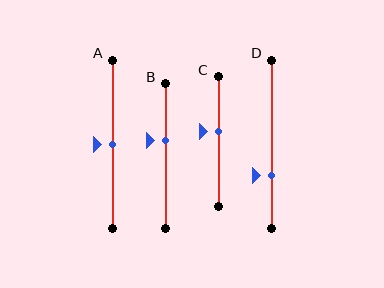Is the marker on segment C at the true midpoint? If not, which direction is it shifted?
No, the marker on segment C is shifted upward by about 8% of the segment length.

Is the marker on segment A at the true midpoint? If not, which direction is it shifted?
Yes, the marker on segment A is at the true midpoint.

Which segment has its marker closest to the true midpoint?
Segment A has its marker closest to the true midpoint.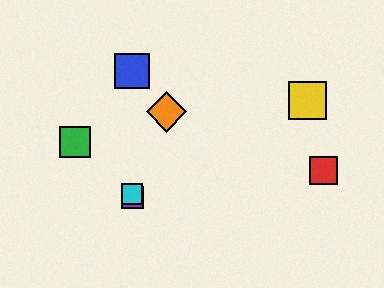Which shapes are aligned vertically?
The blue square, the purple square, the cyan square are aligned vertically.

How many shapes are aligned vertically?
3 shapes (the blue square, the purple square, the cyan square) are aligned vertically.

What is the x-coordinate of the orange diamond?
The orange diamond is at x≈167.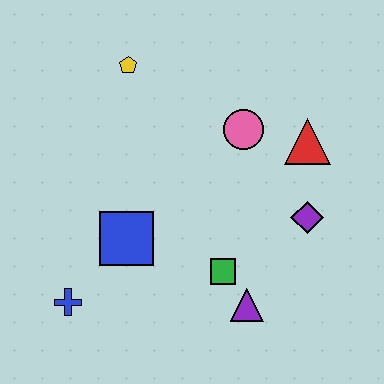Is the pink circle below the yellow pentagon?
Yes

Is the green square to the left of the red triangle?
Yes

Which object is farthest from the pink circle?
The blue cross is farthest from the pink circle.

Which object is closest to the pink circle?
The red triangle is closest to the pink circle.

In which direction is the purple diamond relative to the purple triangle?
The purple diamond is above the purple triangle.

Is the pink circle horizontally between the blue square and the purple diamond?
Yes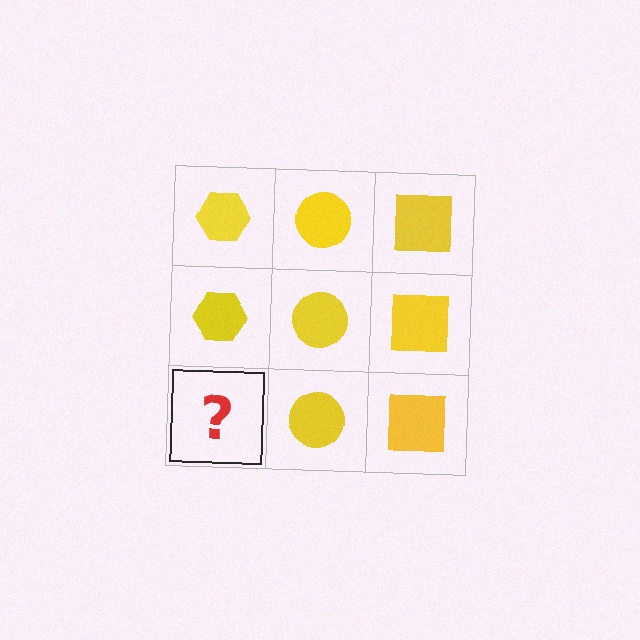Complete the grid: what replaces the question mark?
The question mark should be replaced with a yellow hexagon.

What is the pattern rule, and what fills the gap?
The rule is that each column has a consistent shape. The gap should be filled with a yellow hexagon.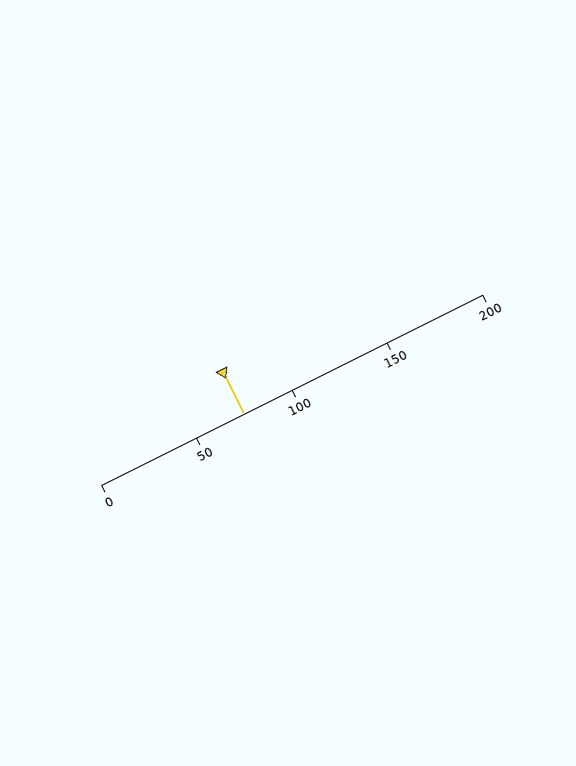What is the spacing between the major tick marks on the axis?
The major ticks are spaced 50 apart.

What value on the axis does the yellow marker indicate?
The marker indicates approximately 75.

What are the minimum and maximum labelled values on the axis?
The axis runs from 0 to 200.